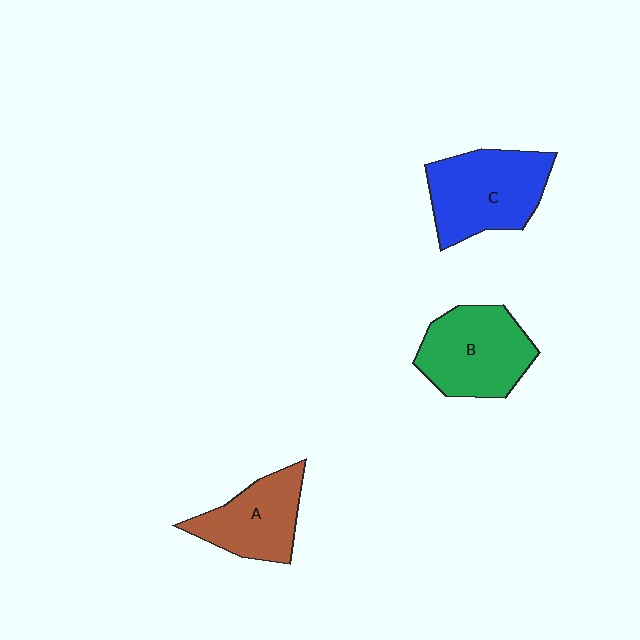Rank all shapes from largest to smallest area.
From largest to smallest: C (blue), B (green), A (brown).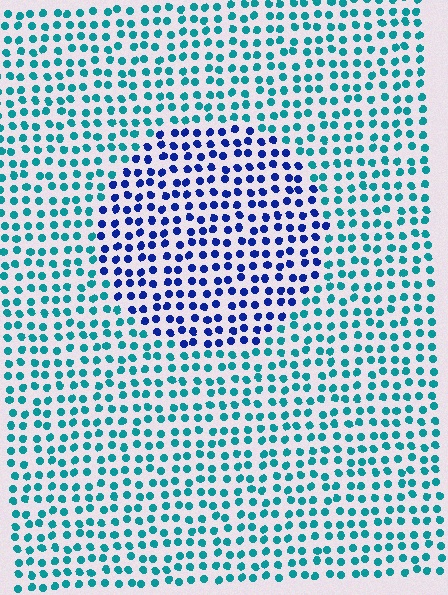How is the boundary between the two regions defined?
The boundary is defined purely by a slight shift in hue (about 50 degrees). Spacing, size, and orientation are identical on both sides.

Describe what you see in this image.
The image is filled with small teal elements in a uniform arrangement. A circle-shaped region is visible where the elements are tinted to a slightly different hue, forming a subtle color boundary.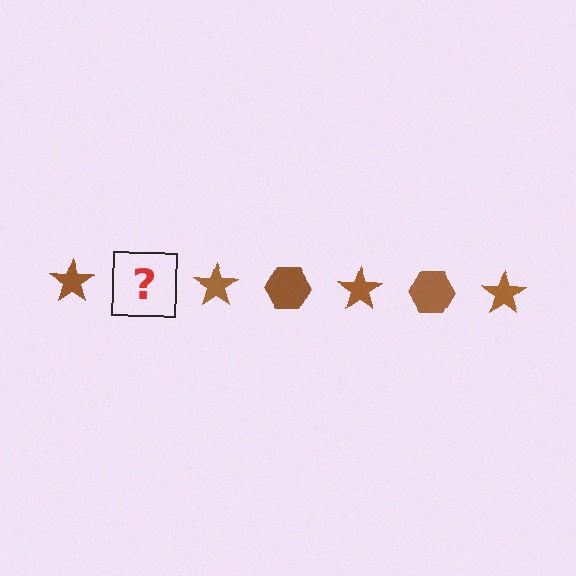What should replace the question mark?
The question mark should be replaced with a brown hexagon.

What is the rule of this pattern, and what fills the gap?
The rule is that the pattern cycles through star, hexagon shapes in brown. The gap should be filled with a brown hexagon.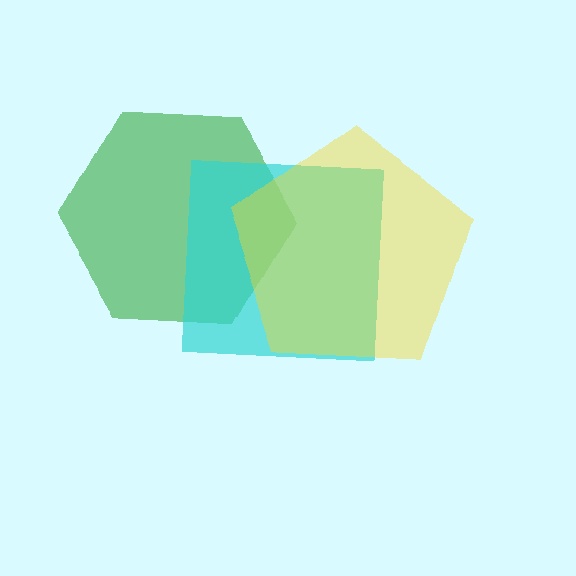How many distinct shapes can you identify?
There are 3 distinct shapes: a green hexagon, a cyan square, a yellow pentagon.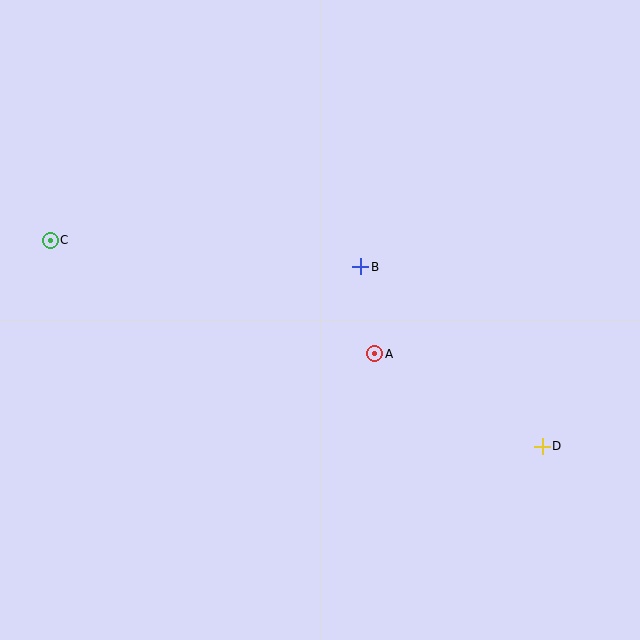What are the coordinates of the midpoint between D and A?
The midpoint between D and A is at (458, 400).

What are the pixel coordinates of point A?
Point A is at (375, 354).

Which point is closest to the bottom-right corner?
Point D is closest to the bottom-right corner.